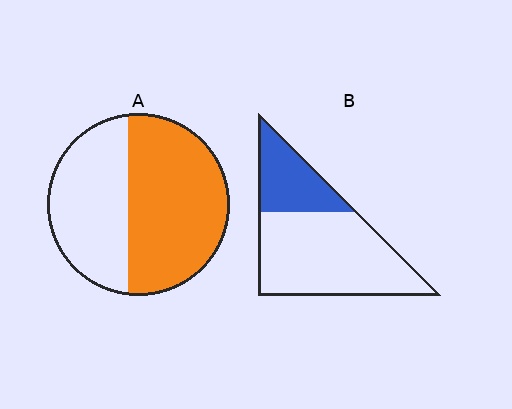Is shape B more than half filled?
No.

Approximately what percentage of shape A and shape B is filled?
A is approximately 55% and B is approximately 30%.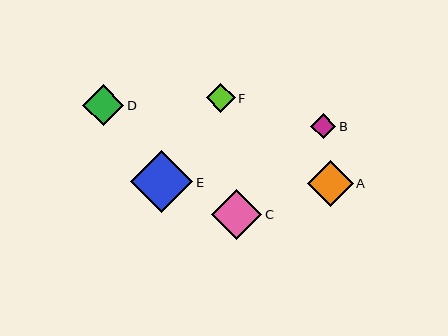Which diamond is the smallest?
Diamond B is the smallest with a size of approximately 25 pixels.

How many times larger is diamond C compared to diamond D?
Diamond C is approximately 1.2 times the size of diamond D.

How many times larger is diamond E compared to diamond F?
Diamond E is approximately 2.1 times the size of diamond F.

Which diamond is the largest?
Diamond E is the largest with a size of approximately 62 pixels.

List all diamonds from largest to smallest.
From largest to smallest: E, C, A, D, F, B.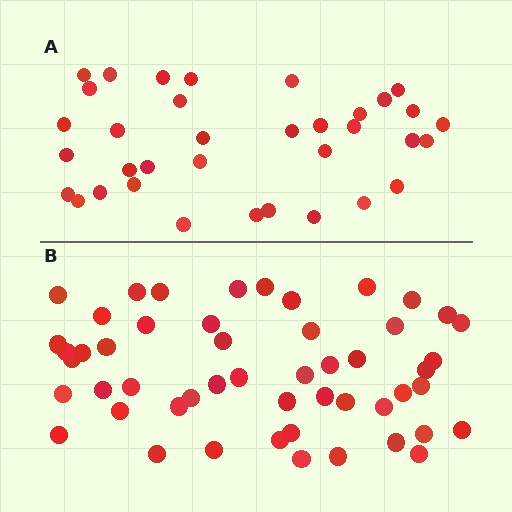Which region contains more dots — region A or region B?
Region B (the bottom region) has more dots.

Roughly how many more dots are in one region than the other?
Region B has approximately 15 more dots than region A.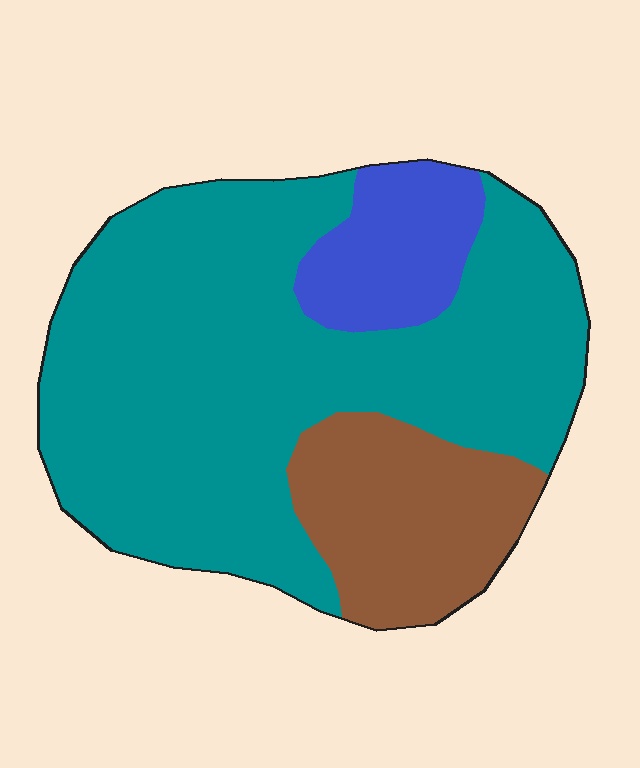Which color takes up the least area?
Blue, at roughly 10%.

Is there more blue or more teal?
Teal.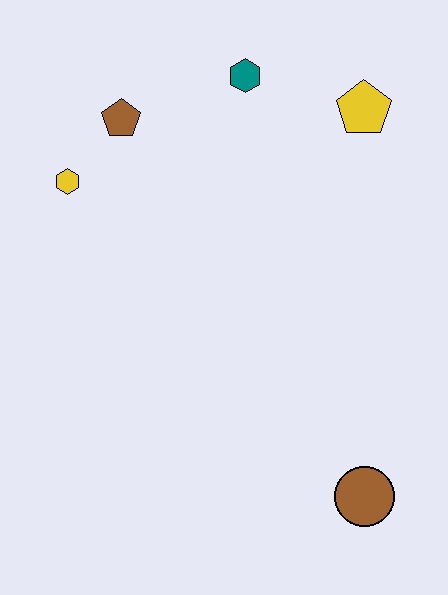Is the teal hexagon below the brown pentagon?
No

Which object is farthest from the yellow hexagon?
The brown circle is farthest from the yellow hexagon.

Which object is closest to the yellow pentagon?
The teal hexagon is closest to the yellow pentagon.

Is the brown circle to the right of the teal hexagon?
Yes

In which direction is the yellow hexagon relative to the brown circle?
The yellow hexagon is above the brown circle.